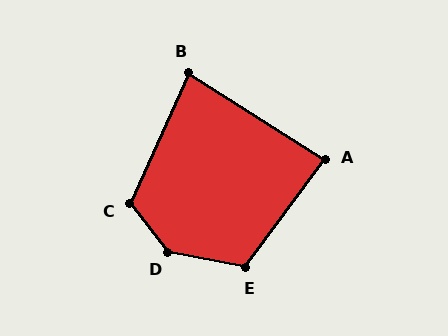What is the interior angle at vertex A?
Approximately 86 degrees (approximately right).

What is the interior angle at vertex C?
Approximately 117 degrees (obtuse).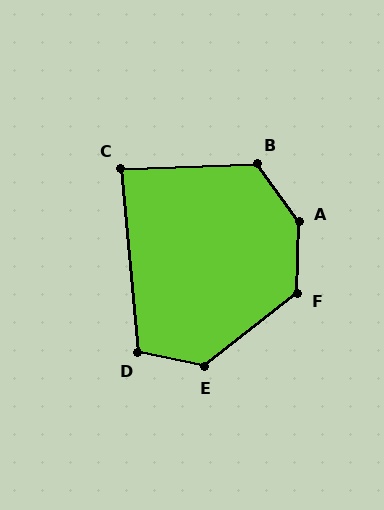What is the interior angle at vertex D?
Approximately 107 degrees (obtuse).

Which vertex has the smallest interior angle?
C, at approximately 87 degrees.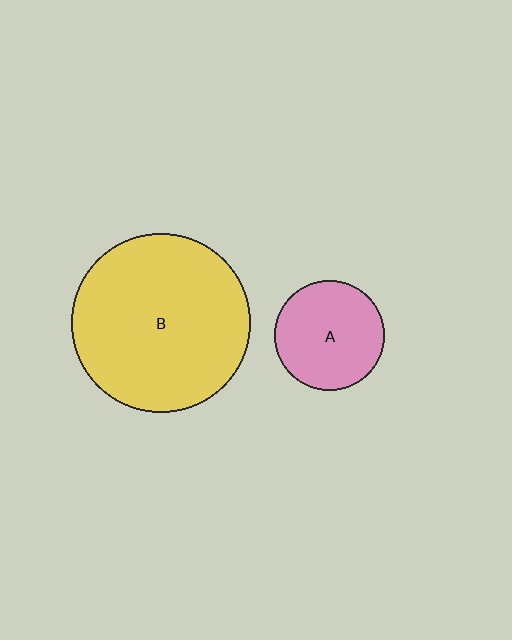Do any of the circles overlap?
No, none of the circles overlap.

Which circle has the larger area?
Circle B (yellow).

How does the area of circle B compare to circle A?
Approximately 2.7 times.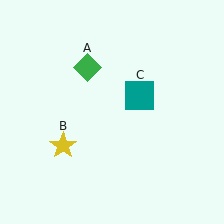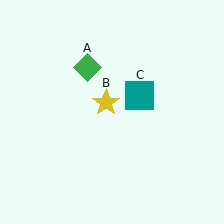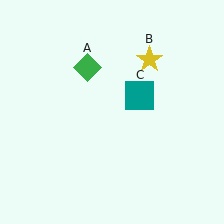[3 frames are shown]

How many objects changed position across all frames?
1 object changed position: yellow star (object B).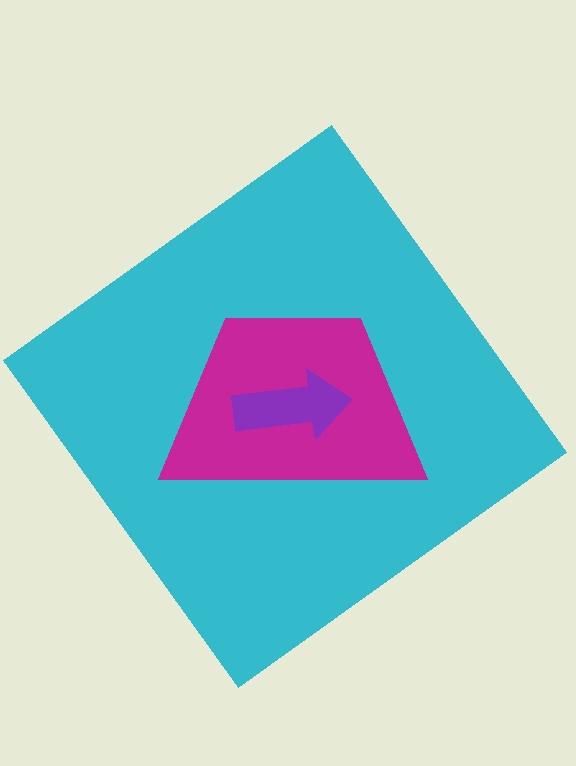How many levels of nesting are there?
3.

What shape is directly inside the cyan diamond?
The magenta trapezoid.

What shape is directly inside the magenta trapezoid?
The purple arrow.